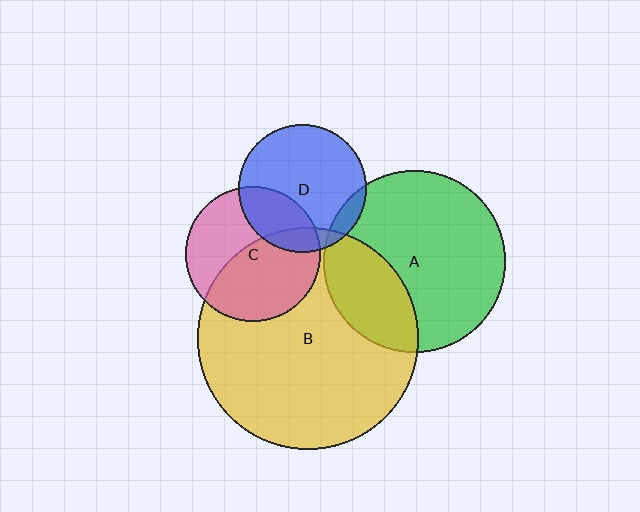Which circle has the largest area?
Circle B (yellow).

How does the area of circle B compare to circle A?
Approximately 1.5 times.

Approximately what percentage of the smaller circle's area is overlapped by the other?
Approximately 25%.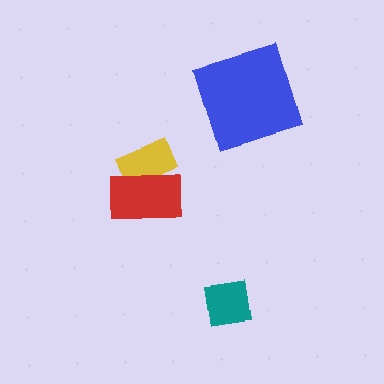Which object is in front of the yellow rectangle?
The red rectangle is in front of the yellow rectangle.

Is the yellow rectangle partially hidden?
Yes, it is partially covered by another shape.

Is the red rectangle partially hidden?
No, no other shape covers it.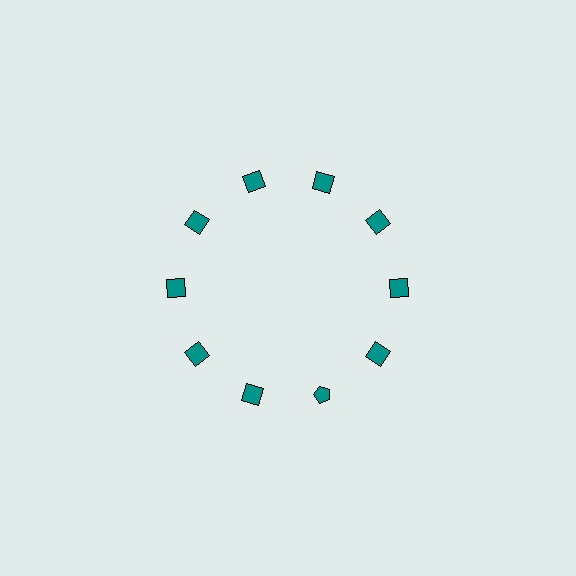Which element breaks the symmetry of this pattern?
The teal pentagon at roughly the 5 o'clock position breaks the symmetry. All other shapes are teal squares.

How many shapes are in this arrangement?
There are 10 shapes arranged in a ring pattern.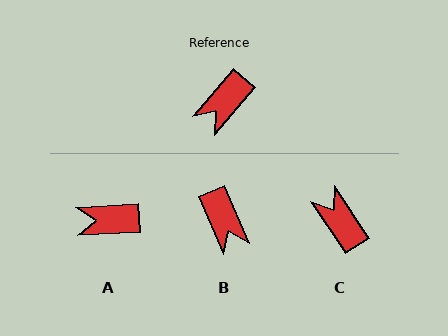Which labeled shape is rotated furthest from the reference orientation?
C, about 106 degrees away.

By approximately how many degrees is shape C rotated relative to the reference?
Approximately 106 degrees clockwise.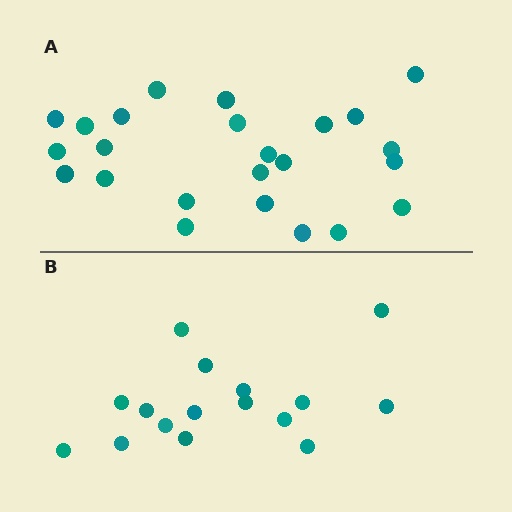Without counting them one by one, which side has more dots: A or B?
Region A (the top region) has more dots.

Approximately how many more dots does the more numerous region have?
Region A has roughly 8 or so more dots than region B.